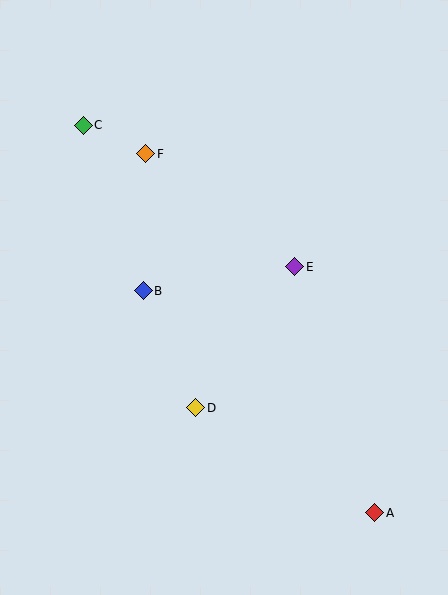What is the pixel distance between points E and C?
The distance between E and C is 254 pixels.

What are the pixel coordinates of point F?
Point F is at (146, 154).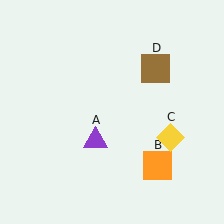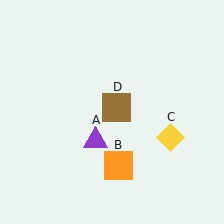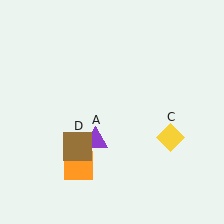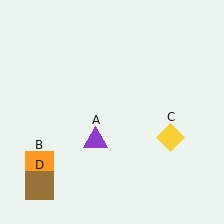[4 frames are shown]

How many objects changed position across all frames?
2 objects changed position: orange square (object B), brown square (object D).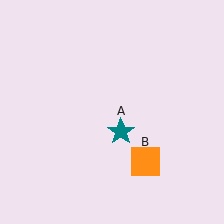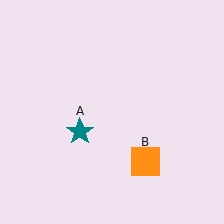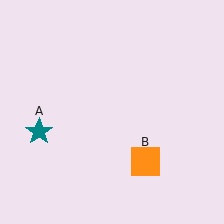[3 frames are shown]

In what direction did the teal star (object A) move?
The teal star (object A) moved left.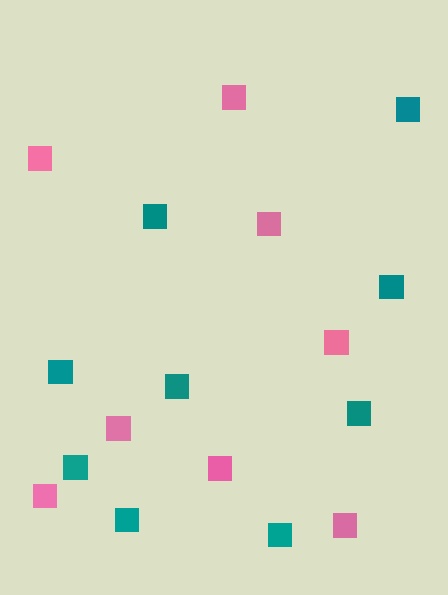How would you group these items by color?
There are 2 groups: one group of teal squares (9) and one group of pink squares (8).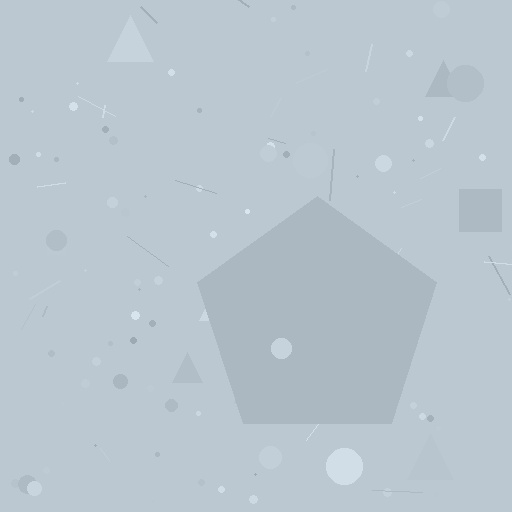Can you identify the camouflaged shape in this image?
The camouflaged shape is a pentagon.